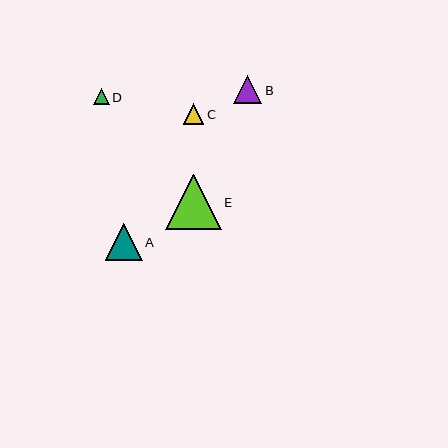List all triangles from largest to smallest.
From largest to smallest: E, A, B, C, D.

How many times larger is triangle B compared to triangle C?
Triangle B is approximately 1.3 times the size of triangle C.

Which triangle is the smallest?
Triangle D is the smallest with a size of approximately 16 pixels.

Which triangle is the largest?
Triangle E is the largest with a size of approximately 56 pixels.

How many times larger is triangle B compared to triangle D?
Triangle B is approximately 1.8 times the size of triangle D.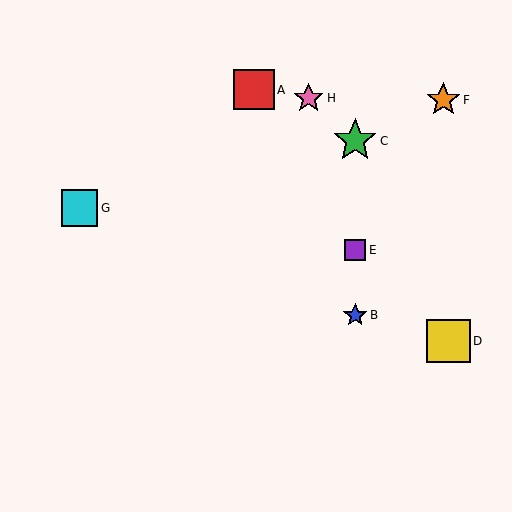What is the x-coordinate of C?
Object C is at x≈355.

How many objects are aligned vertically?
3 objects (B, C, E) are aligned vertically.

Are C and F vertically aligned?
No, C is at x≈355 and F is at x≈443.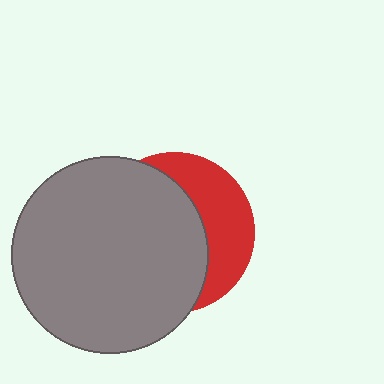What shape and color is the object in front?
The object in front is a gray circle.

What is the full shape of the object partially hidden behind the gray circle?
The partially hidden object is a red circle.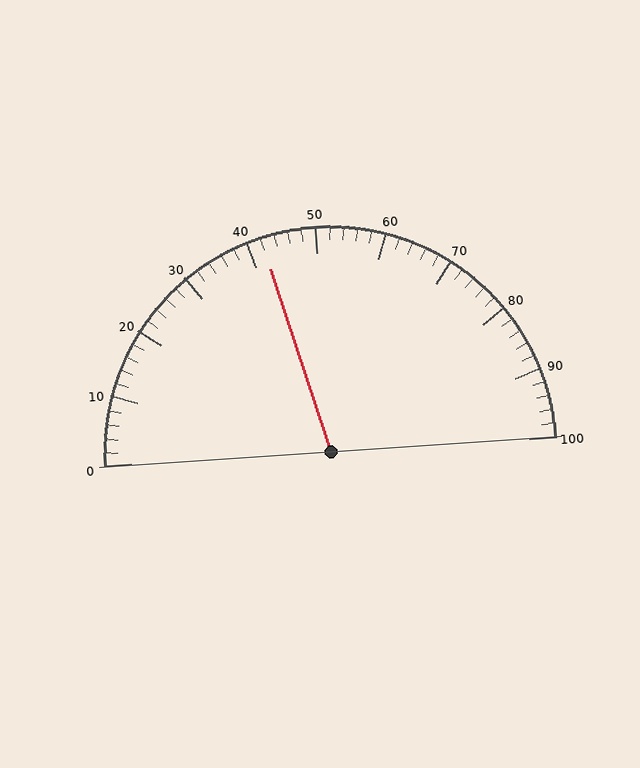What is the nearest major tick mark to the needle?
The nearest major tick mark is 40.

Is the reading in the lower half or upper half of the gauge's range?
The reading is in the lower half of the range (0 to 100).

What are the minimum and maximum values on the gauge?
The gauge ranges from 0 to 100.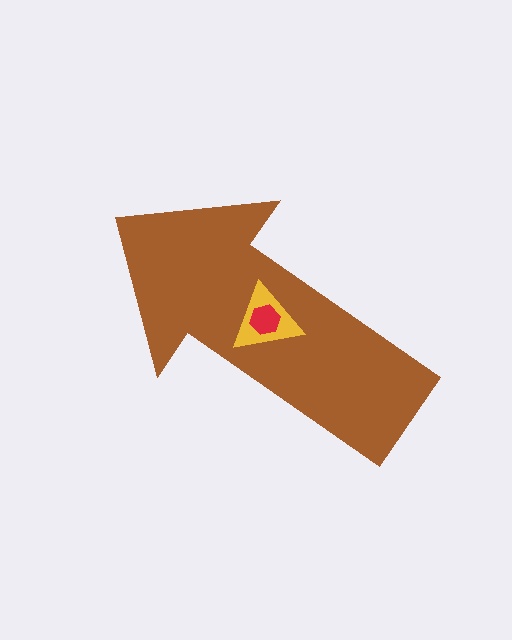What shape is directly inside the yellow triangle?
The red hexagon.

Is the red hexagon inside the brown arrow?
Yes.